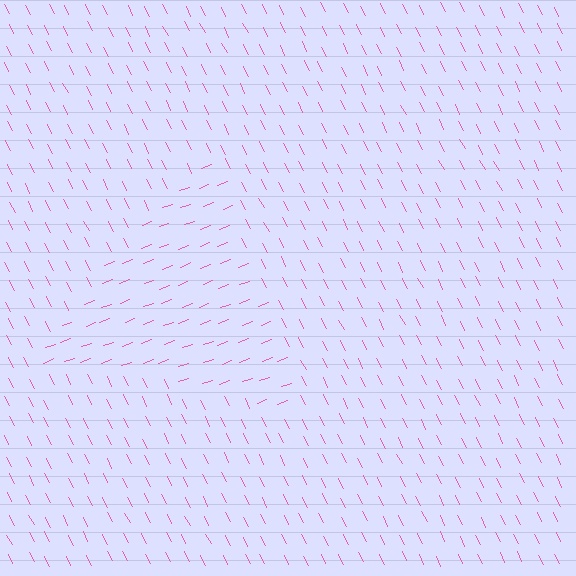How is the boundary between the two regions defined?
The boundary is defined purely by a change in line orientation (approximately 84 degrees difference). All lines are the same color and thickness.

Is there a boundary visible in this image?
Yes, there is a texture boundary formed by a change in line orientation.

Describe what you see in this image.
The image is filled with small pink line segments. A triangle region in the image has lines oriented differently from the surrounding lines, creating a visible texture boundary.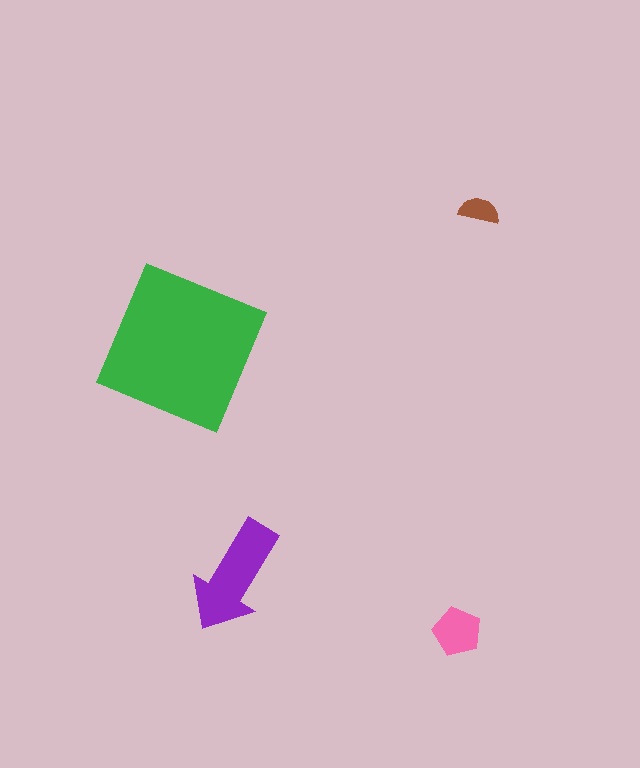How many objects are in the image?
There are 4 objects in the image.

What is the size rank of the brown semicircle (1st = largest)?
4th.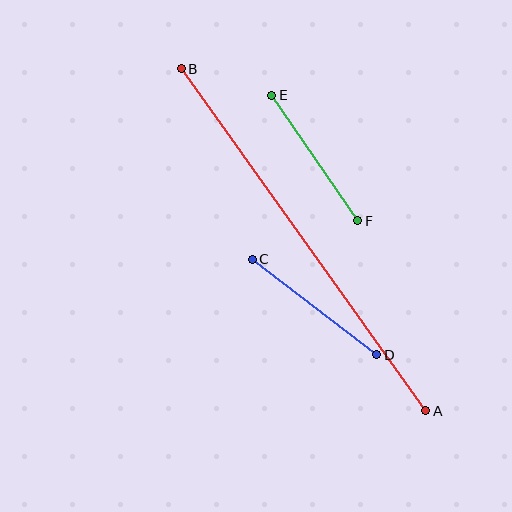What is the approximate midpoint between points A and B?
The midpoint is at approximately (303, 240) pixels.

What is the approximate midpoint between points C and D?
The midpoint is at approximately (314, 307) pixels.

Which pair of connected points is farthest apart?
Points A and B are farthest apart.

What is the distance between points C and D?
The distance is approximately 157 pixels.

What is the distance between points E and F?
The distance is approximately 152 pixels.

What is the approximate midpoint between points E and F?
The midpoint is at approximately (315, 158) pixels.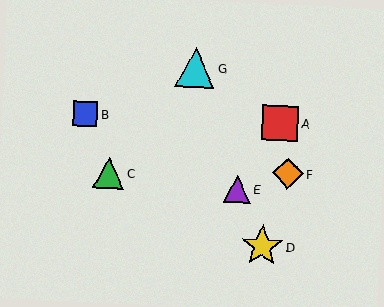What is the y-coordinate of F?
Object F is at y≈173.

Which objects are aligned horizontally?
Objects A, B are aligned horizontally.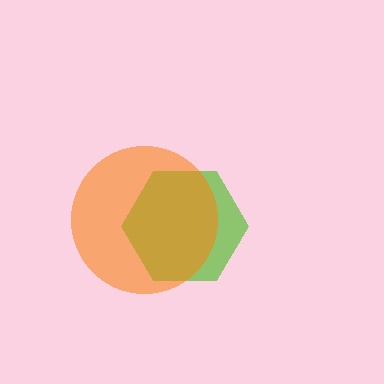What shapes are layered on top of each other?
The layered shapes are: a lime hexagon, an orange circle.